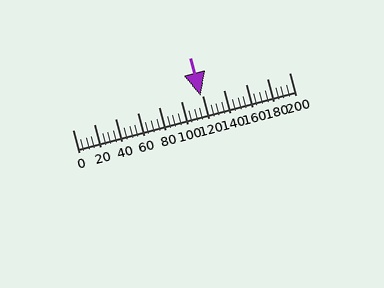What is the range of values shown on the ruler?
The ruler shows values from 0 to 200.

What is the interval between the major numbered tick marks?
The major tick marks are spaced 20 units apart.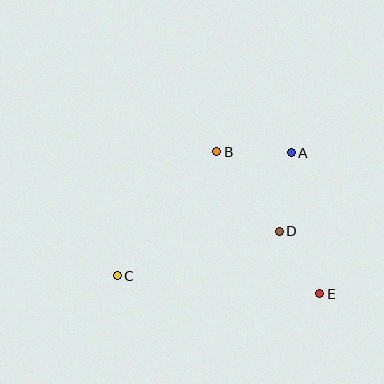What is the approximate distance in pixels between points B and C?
The distance between B and C is approximately 159 pixels.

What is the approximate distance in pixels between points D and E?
The distance between D and E is approximately 75 pixels.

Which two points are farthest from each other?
Points A and C are farthest from each other.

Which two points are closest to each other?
Points A and B are closest to each other.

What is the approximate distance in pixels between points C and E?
The distance between C and E is approximately 203 pixels.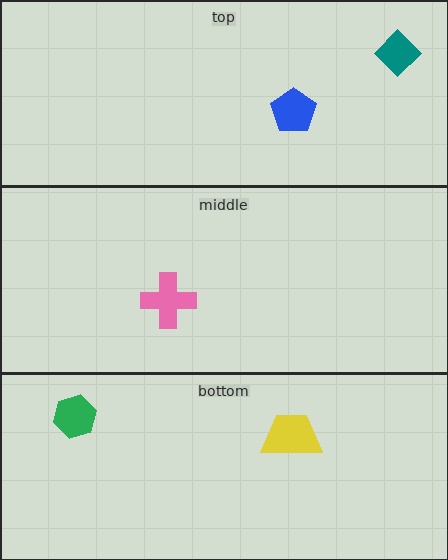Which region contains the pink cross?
The middle region.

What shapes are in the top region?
The teal diamond, the blue pentagon.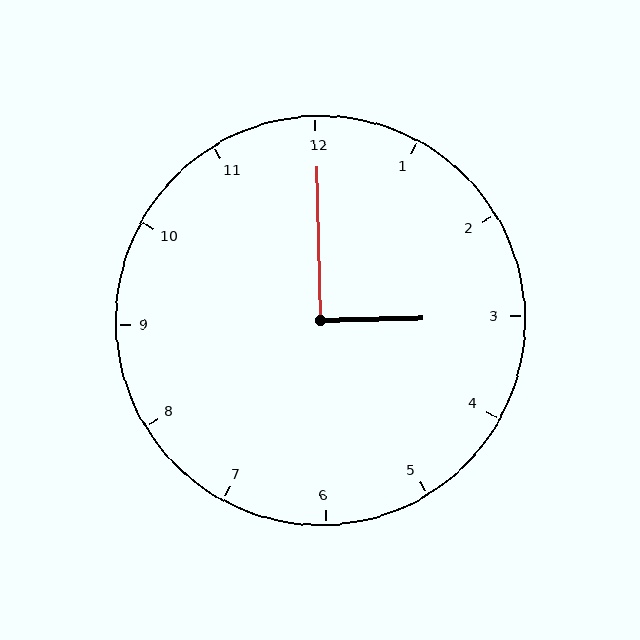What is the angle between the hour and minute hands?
Approximately 90 degrees.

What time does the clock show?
3:00.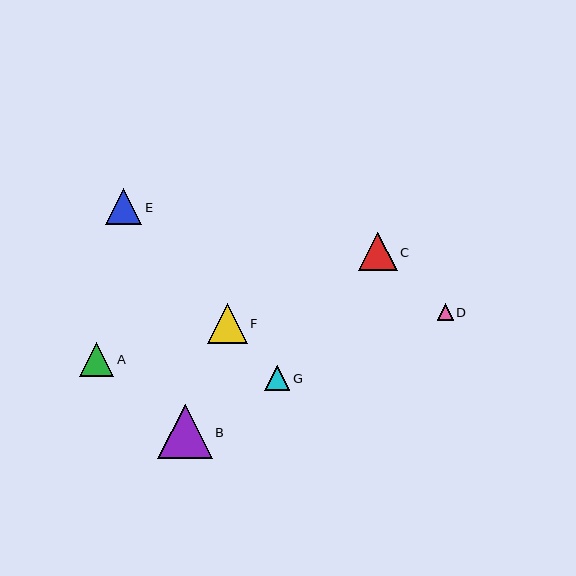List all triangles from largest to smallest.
From largest to smallest: B, F, C, E, A, G, D.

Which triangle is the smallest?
Triangle D is the smallest with a size of approximately 16 pixels.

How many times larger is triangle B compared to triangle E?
Triangle B is approximately 1.5 times the size of triangle E.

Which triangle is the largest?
Triangle B is the largest with a size of approximately 54 pixels.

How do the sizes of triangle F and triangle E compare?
Triangle F and triangle E are approximately the same size.